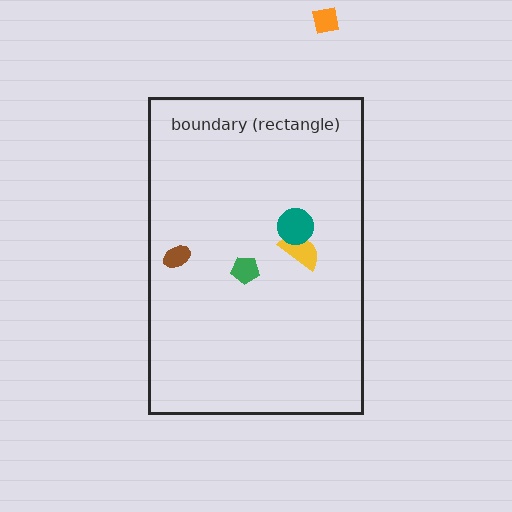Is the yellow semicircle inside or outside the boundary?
Inside.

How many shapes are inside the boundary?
4 inside, 1 outside.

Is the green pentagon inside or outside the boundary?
Inside.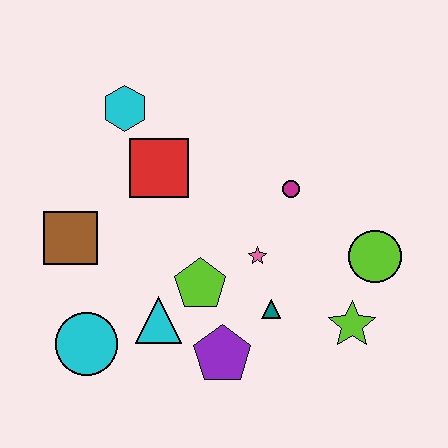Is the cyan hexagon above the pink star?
Yes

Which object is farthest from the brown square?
The lime circle is farthest from the brown square.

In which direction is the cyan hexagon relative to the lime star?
The cyan hexagon is to the left of the lime star.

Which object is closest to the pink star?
The teal triangle is closest to the pink star.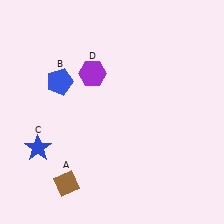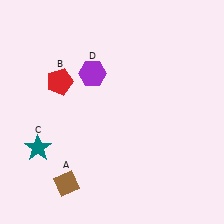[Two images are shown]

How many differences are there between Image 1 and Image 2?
There are 2 differences between the two images.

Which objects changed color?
B changed from blue to red. C changed from blue to teal.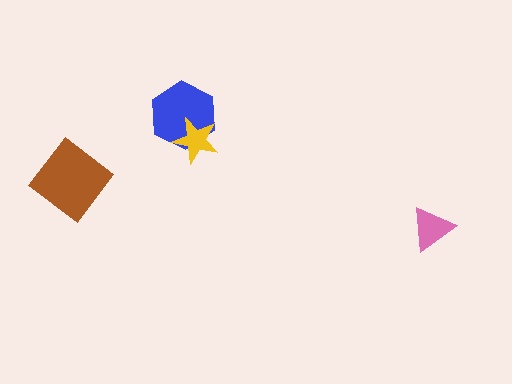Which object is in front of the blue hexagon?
The yellow star is in front of the blue hexagon.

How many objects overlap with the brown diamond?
0 objects overlap with the brown diamond.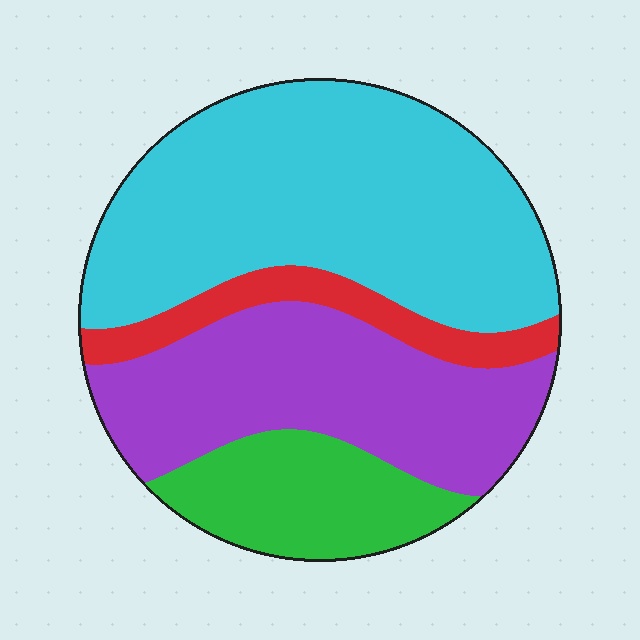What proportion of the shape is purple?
Purple takes up about one third (1/3) of the shape.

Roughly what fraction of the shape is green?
Green takes up about one sixth (1/6) of the shape.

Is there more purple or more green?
Purple.